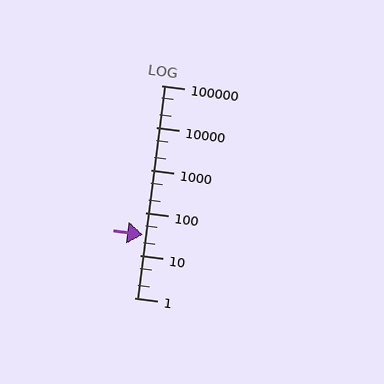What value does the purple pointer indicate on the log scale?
The pointer indicates approximately 31.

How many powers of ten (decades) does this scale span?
The scale spans 5 decades, from 1 to 100000.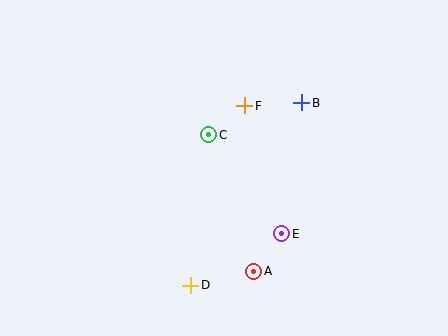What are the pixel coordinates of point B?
Point B is at (302, 103).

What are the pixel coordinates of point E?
Point E is at (282, 234).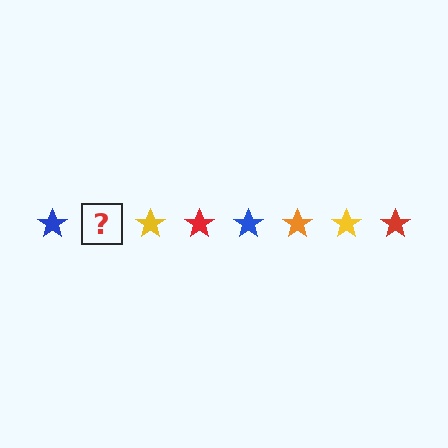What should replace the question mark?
The question mark should be replaced with an orange star.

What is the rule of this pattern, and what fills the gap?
The rule is that the pattern cycles through blue, orange, yellow, red stars. The gap should be filled with an orange star.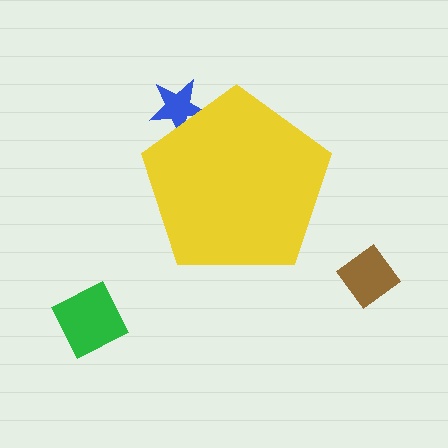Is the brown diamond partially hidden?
No, the brown diamond is fully visible.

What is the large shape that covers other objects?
A yellow pentagon.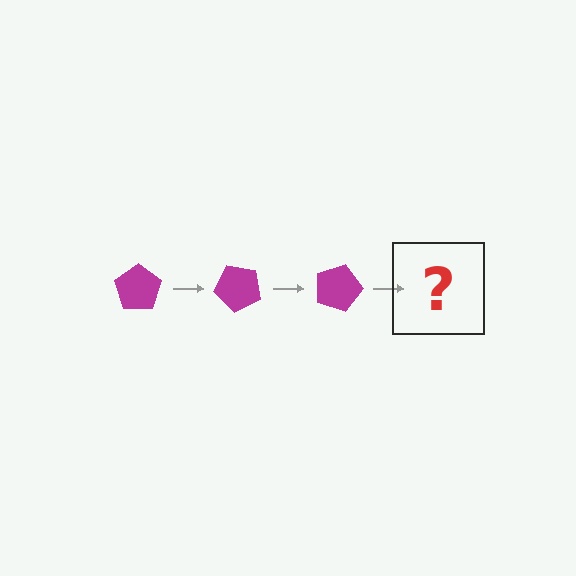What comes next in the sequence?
The next element should be a magenta pentagon rotated 135 degrees.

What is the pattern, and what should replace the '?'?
The pattern is that the pentagon rotates 45 degrees each step. The '?' should be a magenta pentagon rotated 135 degrees.